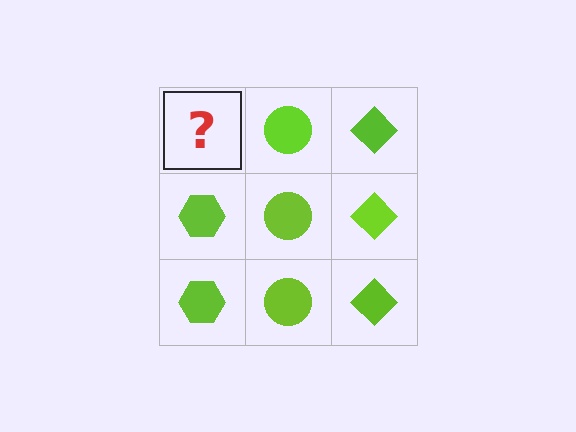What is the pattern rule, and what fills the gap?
The rule is that each column has a consistent shape. The gap should be filled with a lime hexagon.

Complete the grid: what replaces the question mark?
The question mark should be replaced with a lime hexagon.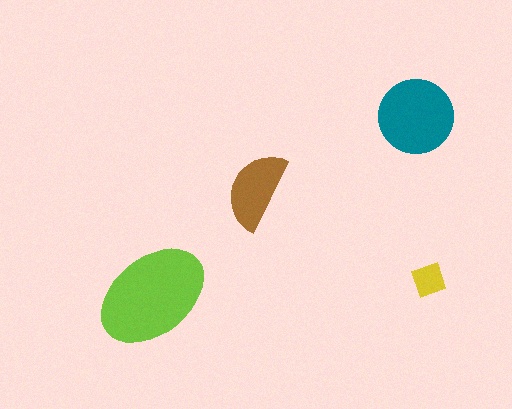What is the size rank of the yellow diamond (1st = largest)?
4th.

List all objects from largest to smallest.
The lime ellipse, the teal circle, the brown semicircle, the yellow diamond.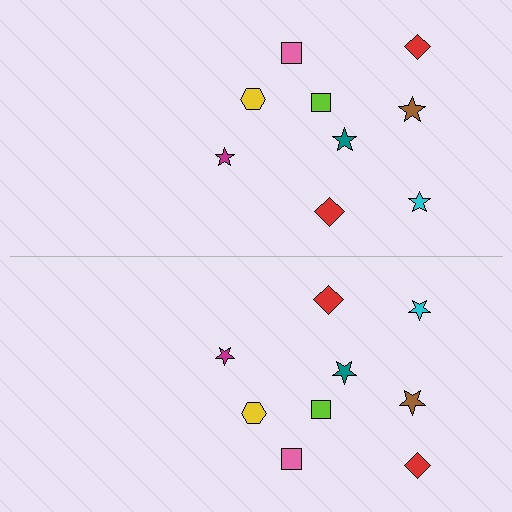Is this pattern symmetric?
Yes, this pattern has bilateral (reflection) symmetry.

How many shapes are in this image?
There are 18 shapes in this image.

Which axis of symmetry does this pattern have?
The pattern has a horizontal axis of symmetry running through the center of the image.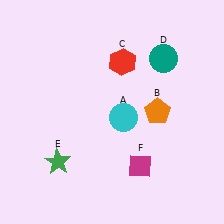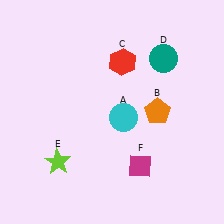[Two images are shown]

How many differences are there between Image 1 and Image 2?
There is 1 difference between the two images.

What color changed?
The star (E) changed from green in Image 1 to lime in Image 2.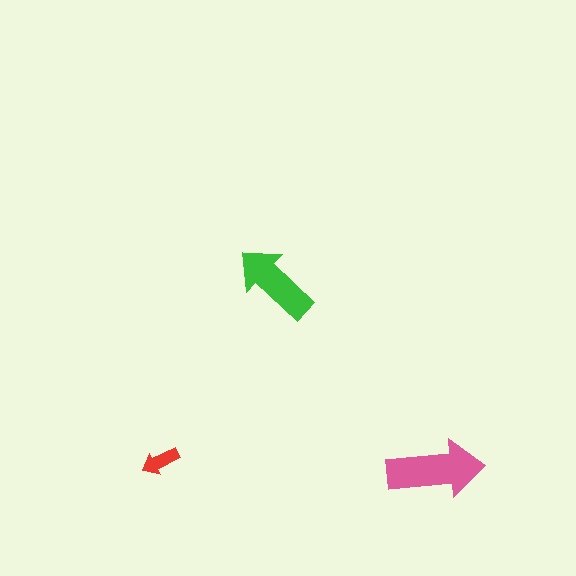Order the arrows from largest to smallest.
the pink one, the green one, the red one.